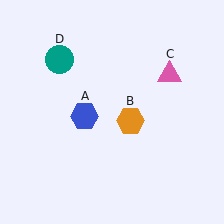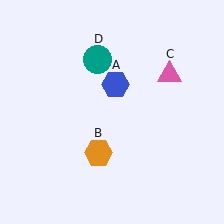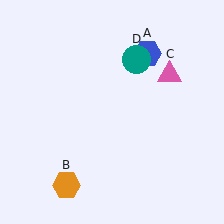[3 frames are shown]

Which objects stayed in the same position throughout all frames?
Pink triangle (object C) remained stationary.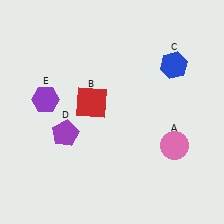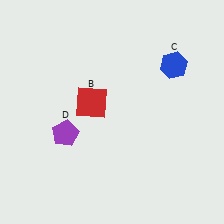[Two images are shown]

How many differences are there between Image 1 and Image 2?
There are 2 differences between the two images.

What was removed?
The pink circle (A), the purple hexagon (E) were removed in Image 2.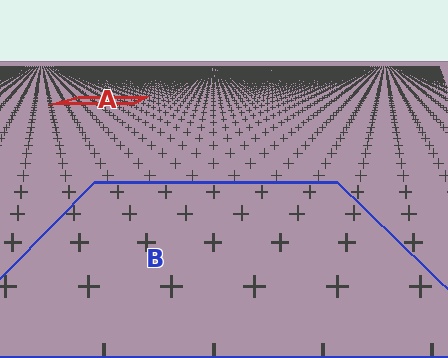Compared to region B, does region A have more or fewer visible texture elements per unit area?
Region A has more texture elements per unit area — they are packed more densely because it is farther away.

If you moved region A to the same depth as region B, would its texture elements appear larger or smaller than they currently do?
They would appear larger. At a closer depth, the same texture elements are projected at a bigger on-screen size.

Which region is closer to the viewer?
Region B is closer. The texture elements there are larger and more spread out.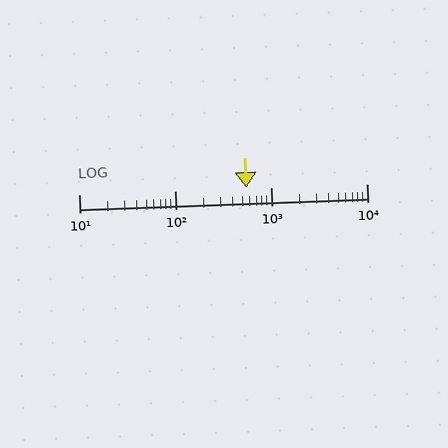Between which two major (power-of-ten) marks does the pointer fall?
The pointer is between 100 and 1000.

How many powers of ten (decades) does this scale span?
The scale spans 3 decades, from 10 to 10000.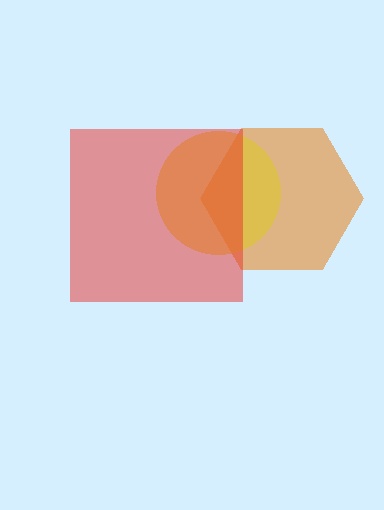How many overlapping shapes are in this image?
There are 3 overlapping shapes in the image.